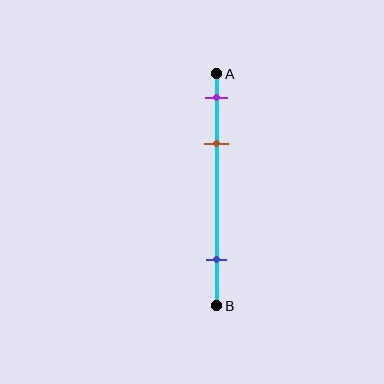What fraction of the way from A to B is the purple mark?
The purple mark is approximately 10% (0.1) of the way from A to B.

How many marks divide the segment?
There are 3 marks dividing the segment.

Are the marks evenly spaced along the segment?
No, the marks are not evenly spaced.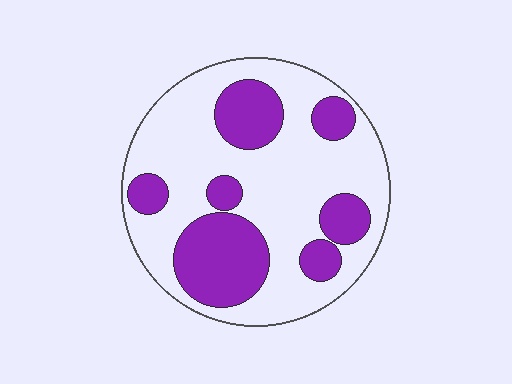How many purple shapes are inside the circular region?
7.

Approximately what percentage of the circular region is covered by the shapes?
Approximately 35%.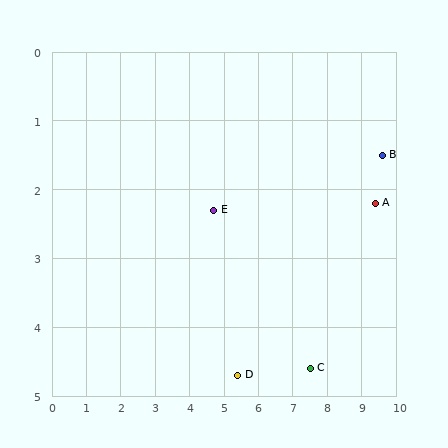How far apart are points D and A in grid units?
Points D and A are about 4.7 grid units apart.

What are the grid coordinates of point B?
Point B is at approximately (9.6, 1.5).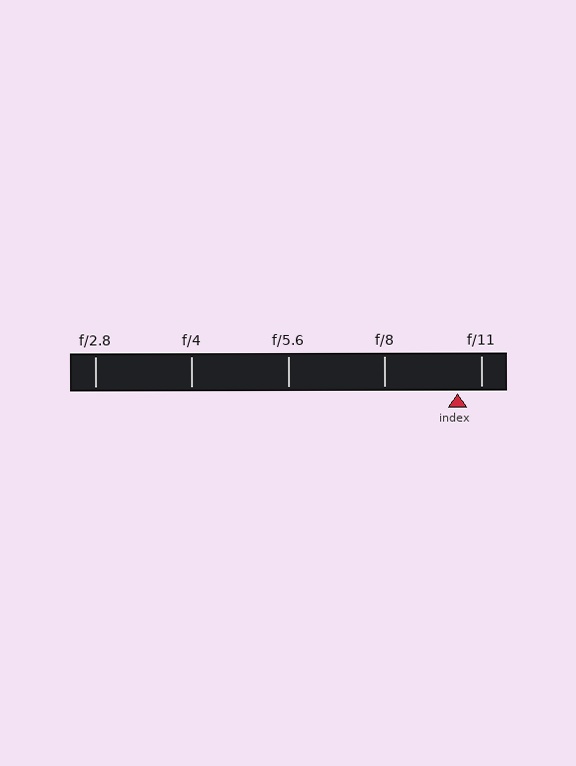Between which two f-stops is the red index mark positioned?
The index mark is between f/8 and f/11.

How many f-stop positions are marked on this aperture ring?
There are 5 f-stop positions marked.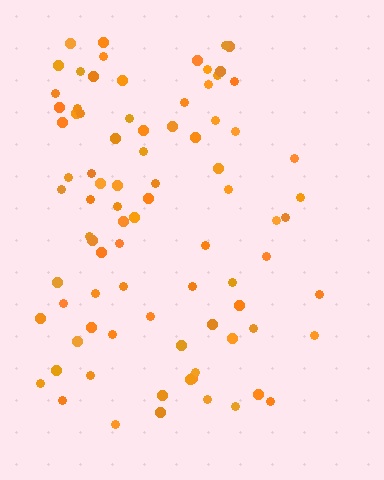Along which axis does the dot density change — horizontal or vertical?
Horizontal.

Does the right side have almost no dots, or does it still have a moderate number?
Still a moderate number, just noticeably fewer than the left.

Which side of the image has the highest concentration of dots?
The left.